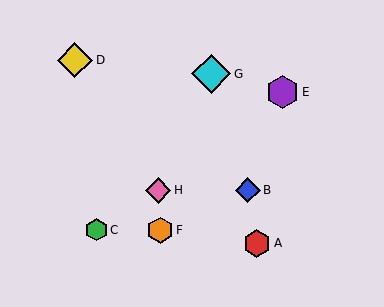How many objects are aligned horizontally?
2 objects (B, H) are aligned horizontally.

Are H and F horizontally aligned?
No, H is at y≈190 and F is at y≈230.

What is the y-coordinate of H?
Object H is at y≈190.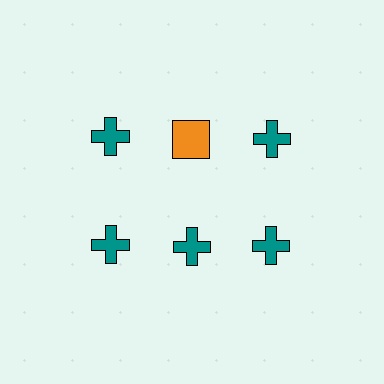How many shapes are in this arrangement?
There are 6 shapes arranged in a grid pattern.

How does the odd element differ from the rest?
It differs in both color (orange instead of teal) and shape (square instead of cross).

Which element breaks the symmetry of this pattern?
The orange square in the top row, second from left column breaks the symmetry. All other shapes are teal crosses.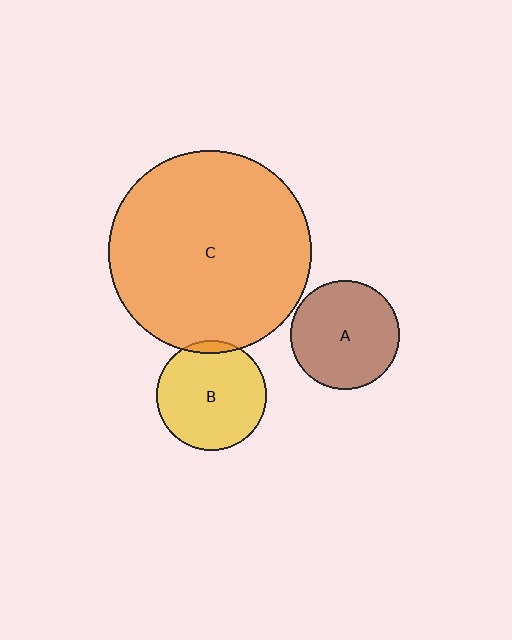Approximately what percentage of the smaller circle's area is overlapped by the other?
Approximately 5%.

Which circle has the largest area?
Circle C (orange).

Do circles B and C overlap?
Yes.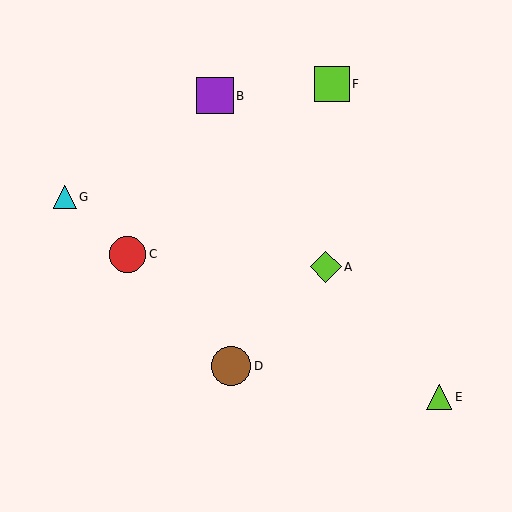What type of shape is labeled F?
Shape F is a lime square.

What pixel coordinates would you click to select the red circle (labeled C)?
Click at (127, 254) to select the red circle C.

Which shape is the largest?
The brown circle (labeled D) is the largest.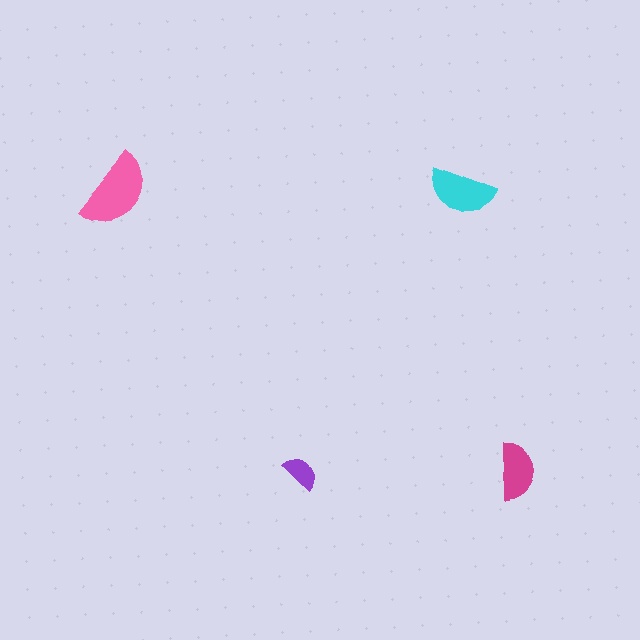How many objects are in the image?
There are 4 objects in the image.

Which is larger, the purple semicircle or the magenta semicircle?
The magenta one.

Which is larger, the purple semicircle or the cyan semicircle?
The cyan one.